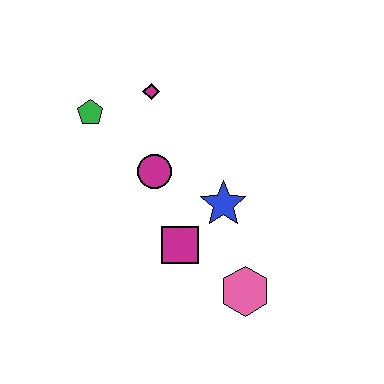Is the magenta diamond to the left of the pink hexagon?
Yes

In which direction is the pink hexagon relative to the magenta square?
The pink hexagon is to the right of the magenta square.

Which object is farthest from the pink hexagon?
The green pentagon is farthest from the pink hexagon.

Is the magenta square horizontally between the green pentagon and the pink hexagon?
Yes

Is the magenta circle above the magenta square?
Yes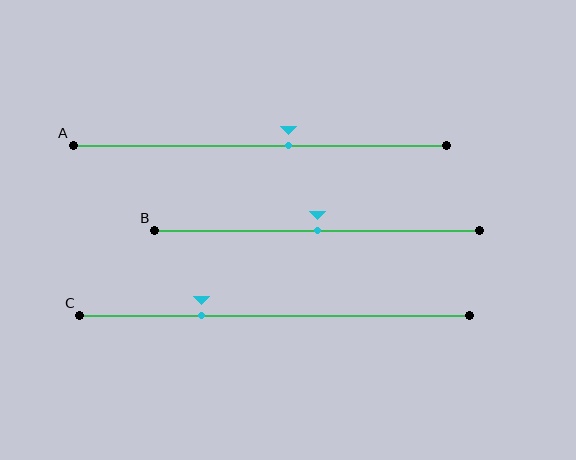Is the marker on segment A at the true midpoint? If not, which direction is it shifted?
No, the marker on segment A is shifted to the right by about 8% of the segment length.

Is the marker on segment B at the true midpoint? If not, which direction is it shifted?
Yes, the marker on segment B is at the true midpoint.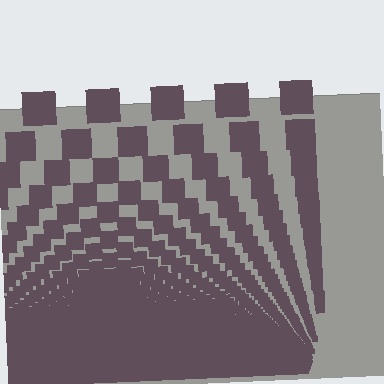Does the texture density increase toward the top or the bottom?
Density increases toward the bottom.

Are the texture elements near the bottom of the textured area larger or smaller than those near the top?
Smaller. The gradient is inverted — elements near the bottom are smaller and denser.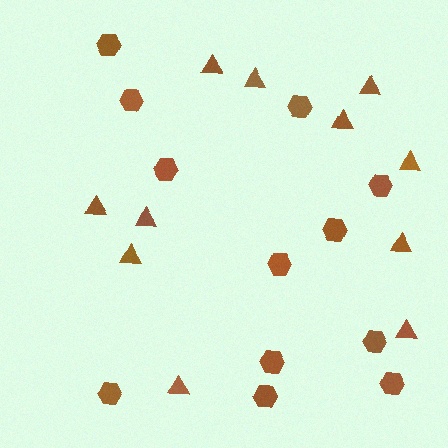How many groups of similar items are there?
There are 2 groups: one group of hexagons (12) and one group of triangles (11).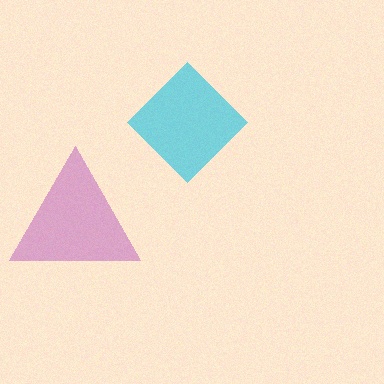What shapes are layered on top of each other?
The layered shapes are: a purple triangle, a cyan diamond.